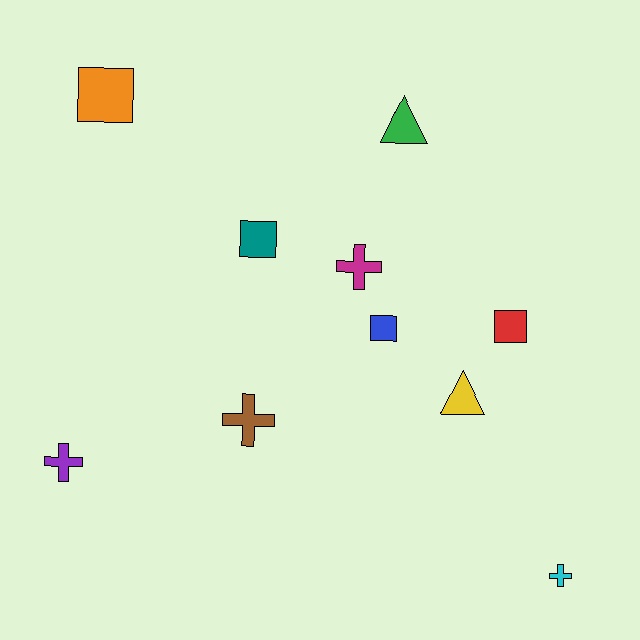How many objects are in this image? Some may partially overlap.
There are 10 objects.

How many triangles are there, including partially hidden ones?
There are 2 triangles.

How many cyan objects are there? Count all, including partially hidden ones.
There is 1 cyan object.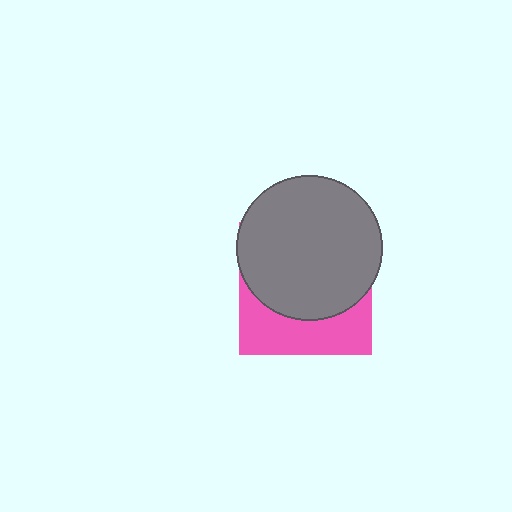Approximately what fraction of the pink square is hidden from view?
Roughly 65% of the pink square is hidden behind the gray circle.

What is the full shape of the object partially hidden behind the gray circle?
The partially hidden object is a pink square.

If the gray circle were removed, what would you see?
You would see the complete pink square.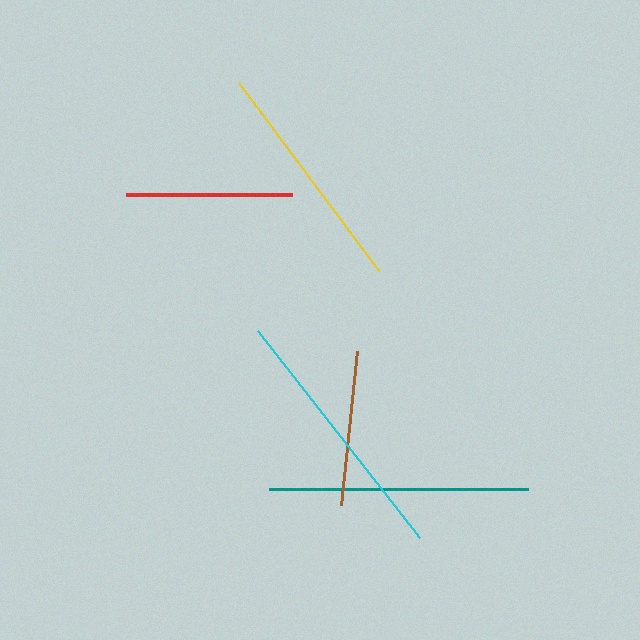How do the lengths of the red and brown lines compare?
The red and brown lines are approximately the same length.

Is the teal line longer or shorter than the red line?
The teal line is longer than the red line.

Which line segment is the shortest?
The brown line is the shortest at approximately 155 pixels.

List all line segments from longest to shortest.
From longest to shortest: cyan, teal, yellow, red, brown.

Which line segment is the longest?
The cyan line is the longest at approximately 262 pixels.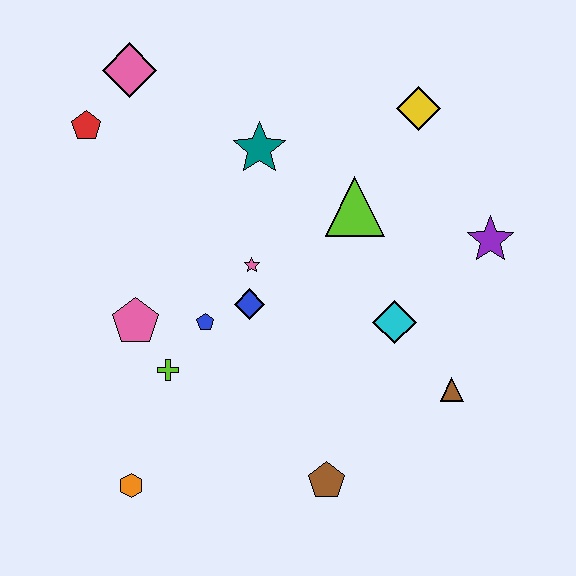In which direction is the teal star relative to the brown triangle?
The teal star is above the brown triangle.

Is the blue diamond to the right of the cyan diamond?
No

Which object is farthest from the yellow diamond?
The orange hexagon is farthest from the yellow diamond.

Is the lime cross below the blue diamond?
Yes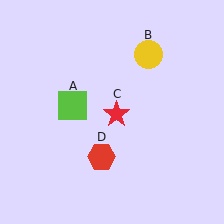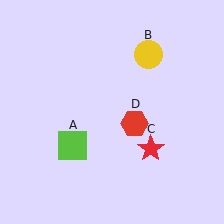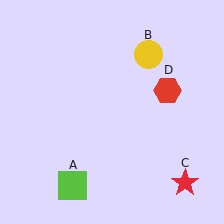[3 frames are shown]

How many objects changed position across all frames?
3 objects changed position: lime square (object A), red star (object C), red hexagon (object D).